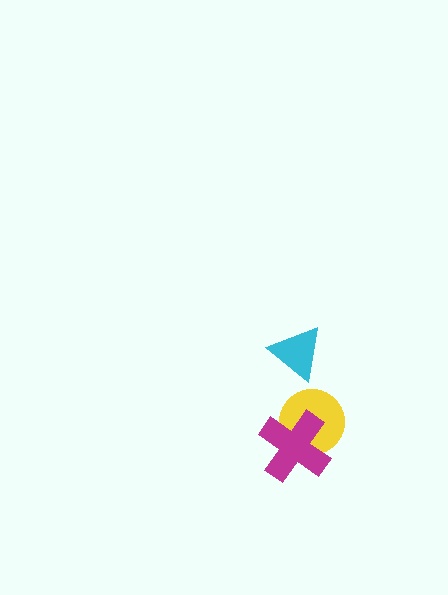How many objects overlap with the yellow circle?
1 object overlaps with the yellow circle.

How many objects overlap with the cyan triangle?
0 objects overlap with the cyan triangle.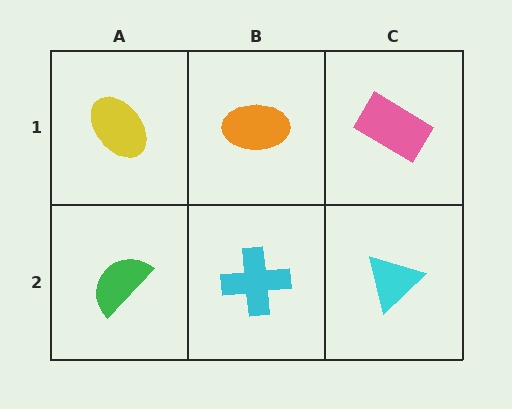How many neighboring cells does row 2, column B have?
3.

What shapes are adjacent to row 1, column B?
A cyan cross (row 2, column B), a yellow ellipse (row 1, column A), a pink rectangle (row 1, column C).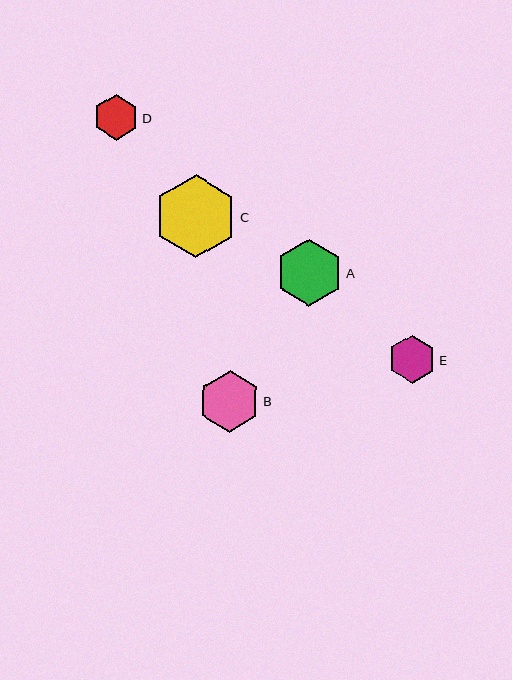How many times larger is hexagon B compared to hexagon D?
Hexagon B is approximately 1.4 times the size of hexagon D.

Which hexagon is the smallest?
Hexagon D is the smallest with a size of approximately 46 pixels.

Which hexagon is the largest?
Hexagon C is the largest with a size of approximately 83 pixels.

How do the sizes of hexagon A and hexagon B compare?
Hexagon A and hexagon B are approximately the same size.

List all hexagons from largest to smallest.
From largest to smallest: C, A, B, E, D.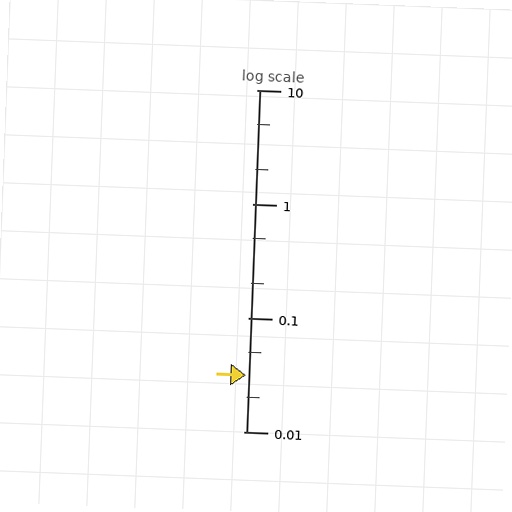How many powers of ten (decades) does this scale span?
The scale spans 3 decades, from 0.01 to 10.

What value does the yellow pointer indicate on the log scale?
The pointer indicates approximately 0.031.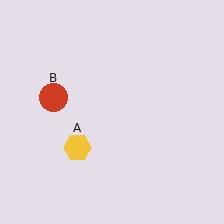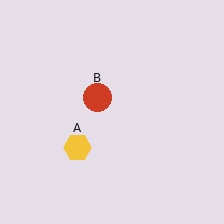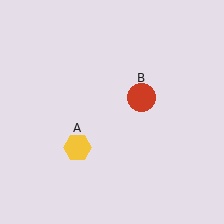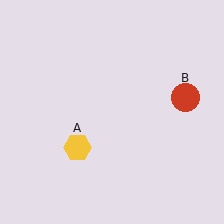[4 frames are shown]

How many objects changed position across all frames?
1 object changed position: red circle (object B).